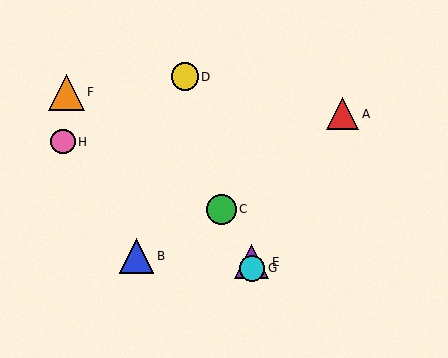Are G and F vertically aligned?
No, G is at x≈252 and F is at x≈66.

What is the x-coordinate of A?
Object A is at x≈343.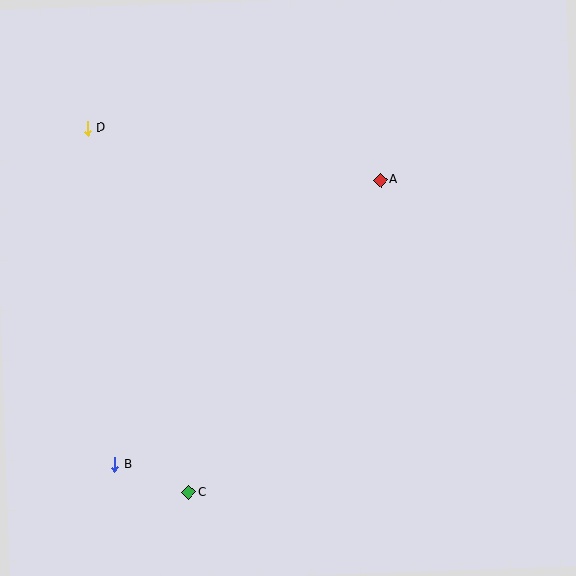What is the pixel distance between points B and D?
The distance between B and D is 337 pixels.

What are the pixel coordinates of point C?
Point C is at (189, 493).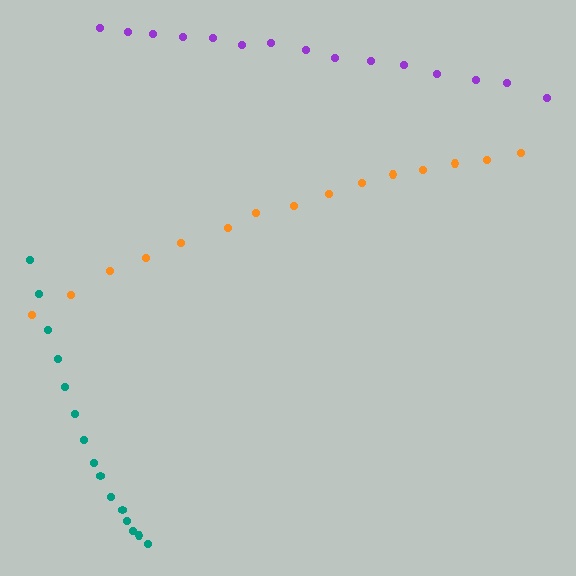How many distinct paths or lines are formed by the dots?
There are 3 distinct paths.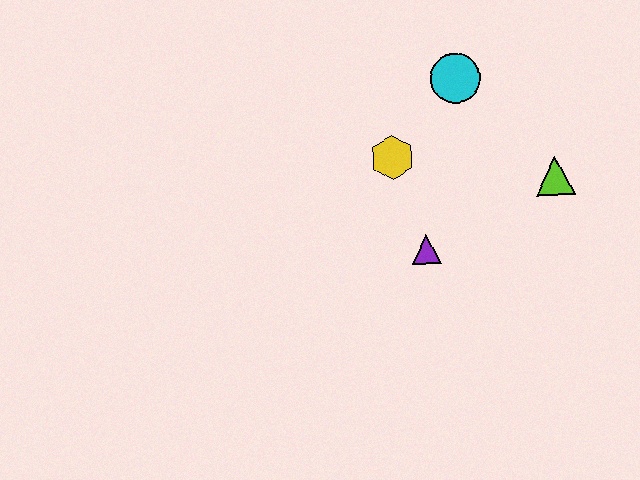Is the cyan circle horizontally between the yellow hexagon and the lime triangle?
Yes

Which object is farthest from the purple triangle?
The cyan circle is farthest from the purple triangle.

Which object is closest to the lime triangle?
The cyan circle is closest to the lime triangle.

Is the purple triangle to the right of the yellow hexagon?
Yes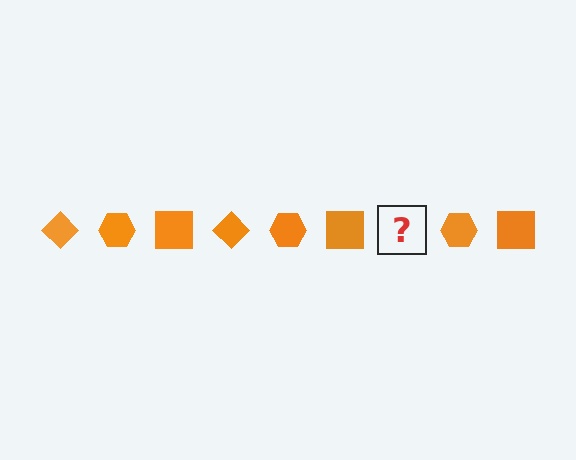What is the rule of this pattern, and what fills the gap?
The rule is that the pattern cycles through diamond, hexagon, square shapes in orange. The gap should be filled with an orange diamond.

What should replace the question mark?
The question mark should be replaced with an orange diamond.